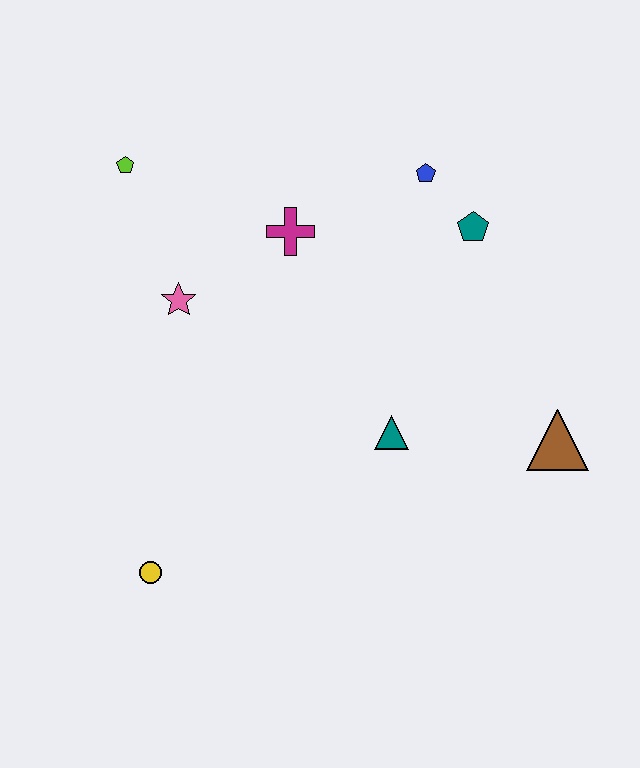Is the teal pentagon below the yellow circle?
No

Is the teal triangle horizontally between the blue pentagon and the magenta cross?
Yes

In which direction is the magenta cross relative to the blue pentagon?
The magenta cross is to the left of the blue pentagon.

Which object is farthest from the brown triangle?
The lime pentagon is farthest from the brown triangle.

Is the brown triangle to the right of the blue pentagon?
Yes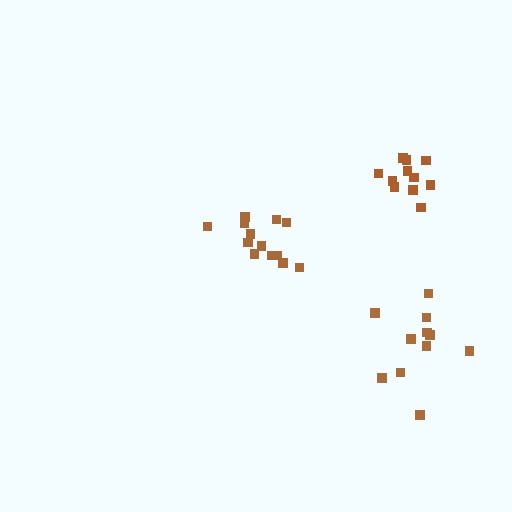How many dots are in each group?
Group 1: 13 dots, Group 2: 11 dots, Group 3: 11 dots (35 total).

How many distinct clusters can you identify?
There are 3 distinct clusters.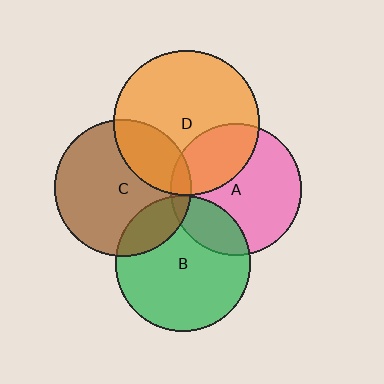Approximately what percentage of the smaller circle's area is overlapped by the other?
Approximately 25%.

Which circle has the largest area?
Circle D (orange).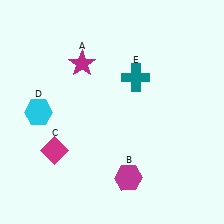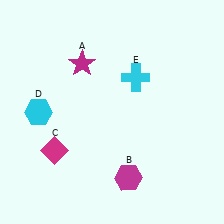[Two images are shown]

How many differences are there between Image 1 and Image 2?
There is 1 difference between the two images.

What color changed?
The cross (E) changed from teal in Image 1 to cyan in Image 2.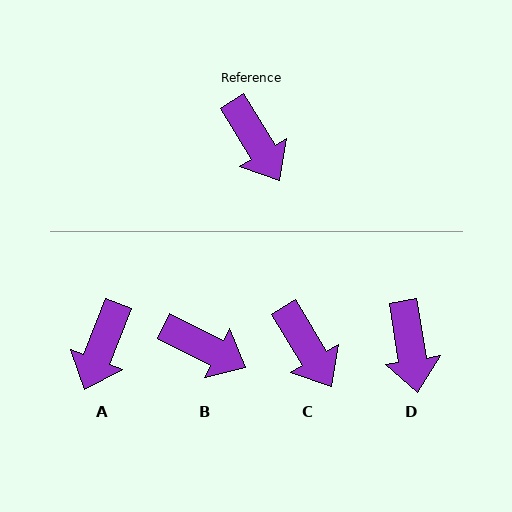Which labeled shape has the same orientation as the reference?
C.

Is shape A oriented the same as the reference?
No, it is off by about 52 degrees.